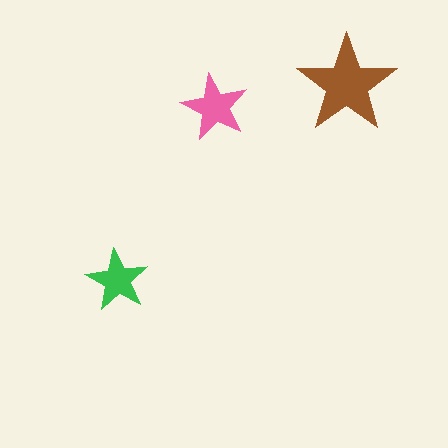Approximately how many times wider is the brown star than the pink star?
About 1.5 times wider.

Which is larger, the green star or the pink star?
The pink one.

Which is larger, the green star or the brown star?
The brown one.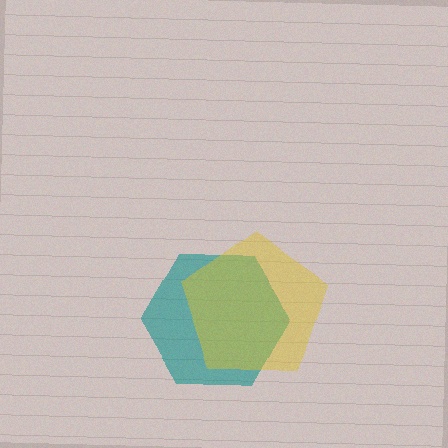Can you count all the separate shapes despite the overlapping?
Yes, there are 2 separate shapes.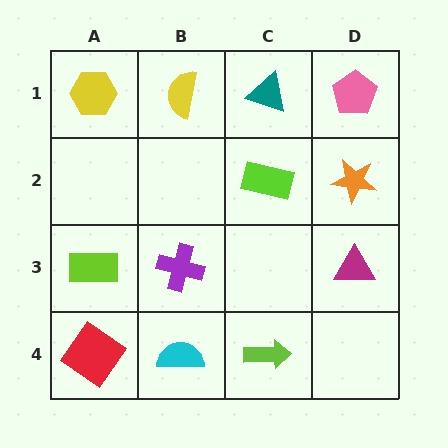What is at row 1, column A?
A yellow hexagon.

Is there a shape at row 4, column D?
No, that cell is empty.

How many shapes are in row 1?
4 shapes.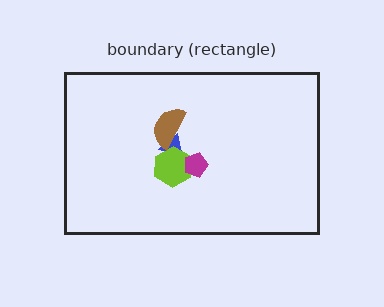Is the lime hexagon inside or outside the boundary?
Inside.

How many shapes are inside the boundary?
4 inside, 0 outside.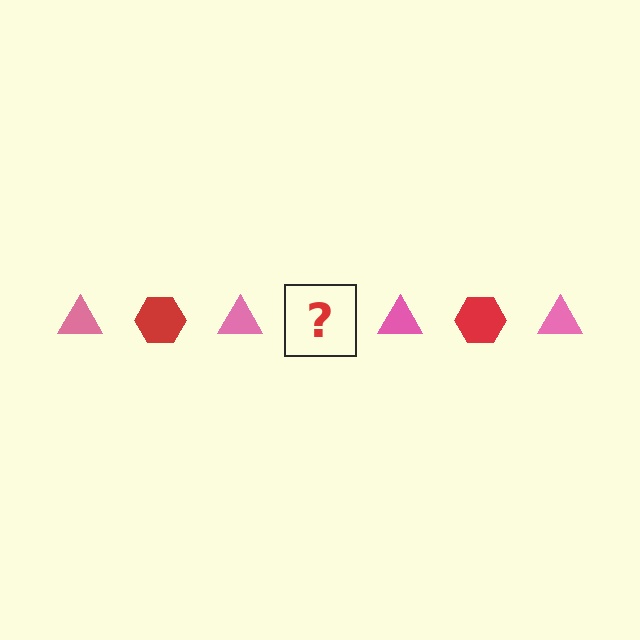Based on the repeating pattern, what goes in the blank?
The blank should be a red hexagon.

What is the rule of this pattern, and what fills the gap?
The rule is that the pattern alternates between pink triangle and red hexagon. The gap should be filled with a red hexagon.